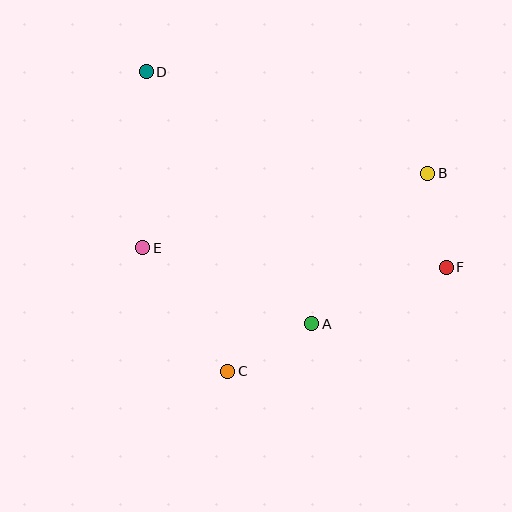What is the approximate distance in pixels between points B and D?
The distance between B and D is approximately 300 pixels.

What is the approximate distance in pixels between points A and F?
The distance between A and F is approximately 146 pixels.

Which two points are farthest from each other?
Points D and F are farthest from each other.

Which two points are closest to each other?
Points B and F are closest to each other.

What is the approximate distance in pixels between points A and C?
The distance between A and C is approximately 96 pixels.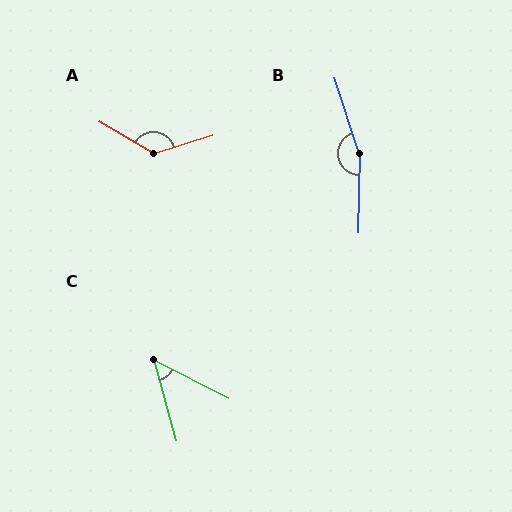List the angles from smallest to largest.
C (47°), A (132°), B (161°).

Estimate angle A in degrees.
Approximately 132 degrees.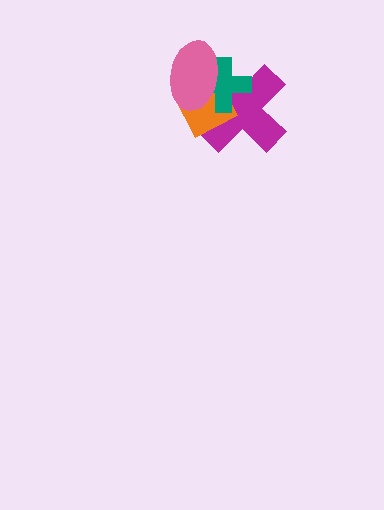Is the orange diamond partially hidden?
Yes, it is partially covered by another shape.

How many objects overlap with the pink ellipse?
3 objects overlap with the pink ellipse.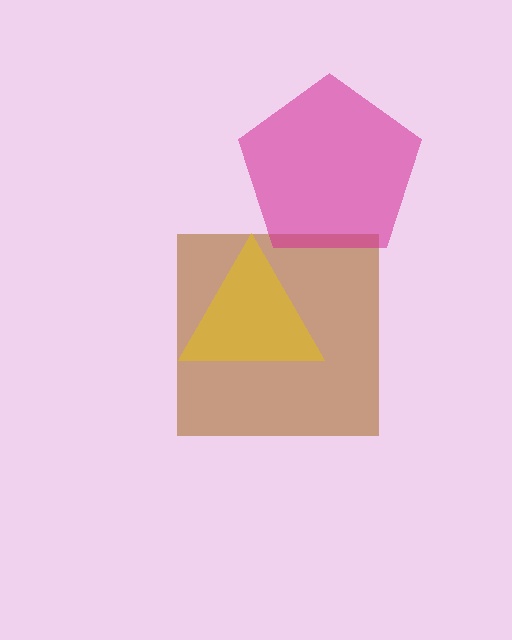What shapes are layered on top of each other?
The layered shapes are: a brown square, a magenta pentagon, a yellow triangle.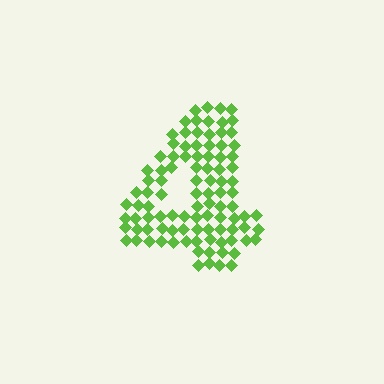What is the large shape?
The large shape is the digit 4.